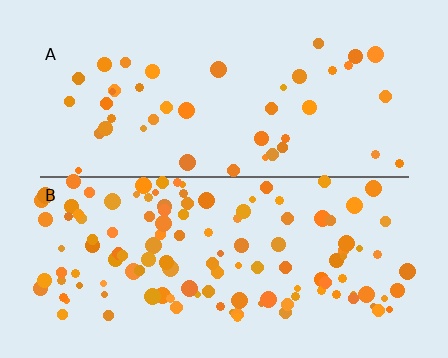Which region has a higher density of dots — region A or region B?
B (the bottom).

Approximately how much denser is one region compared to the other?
Approximately 2.9× — region B over region A.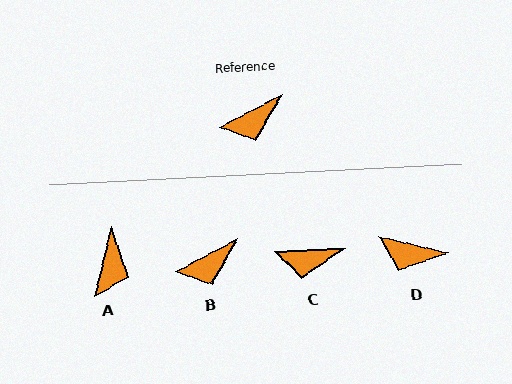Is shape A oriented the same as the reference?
No, it is off by about 49 degrees.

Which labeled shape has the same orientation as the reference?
B.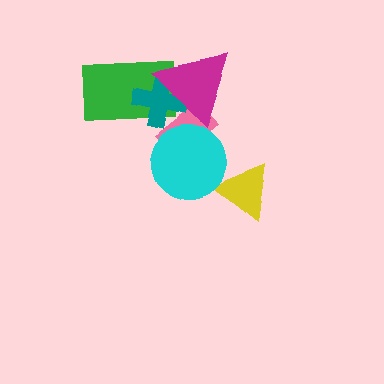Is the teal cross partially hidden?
Yes, it is partially covered by another shape.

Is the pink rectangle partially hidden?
Yes, it is partially covered by another shape.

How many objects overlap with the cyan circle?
2 objects overlap with the cyan circle.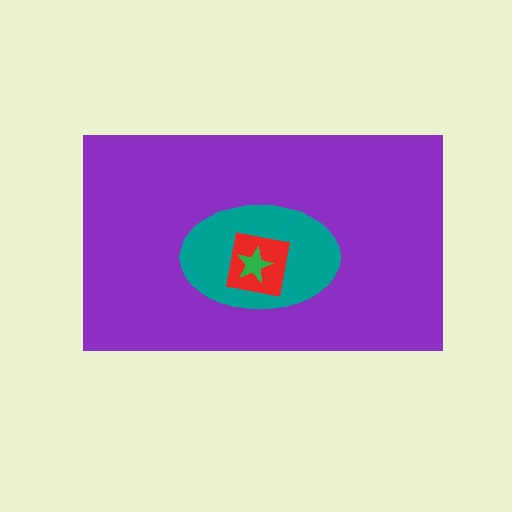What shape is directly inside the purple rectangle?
The teal ellipse.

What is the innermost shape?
The green star.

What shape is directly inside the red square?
The green star.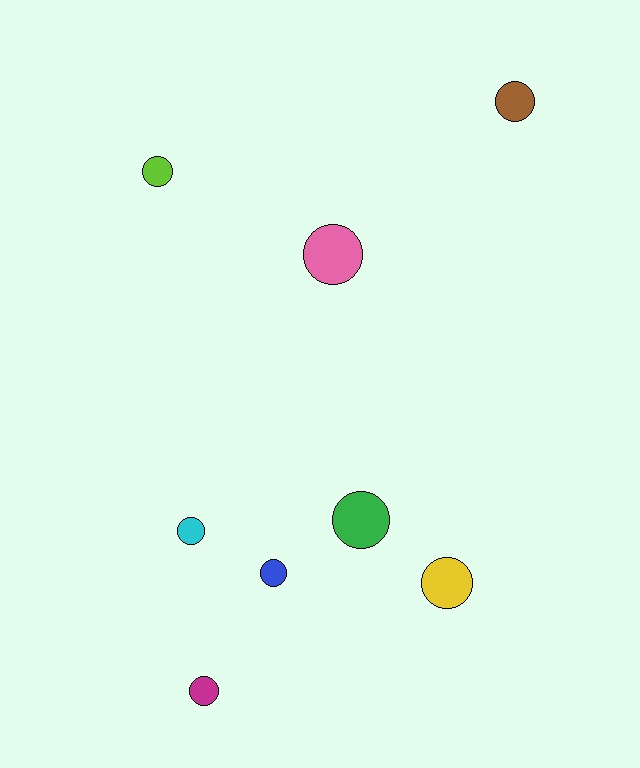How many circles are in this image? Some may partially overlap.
There are 8 circles.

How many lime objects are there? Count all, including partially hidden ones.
There is 1 lime object.